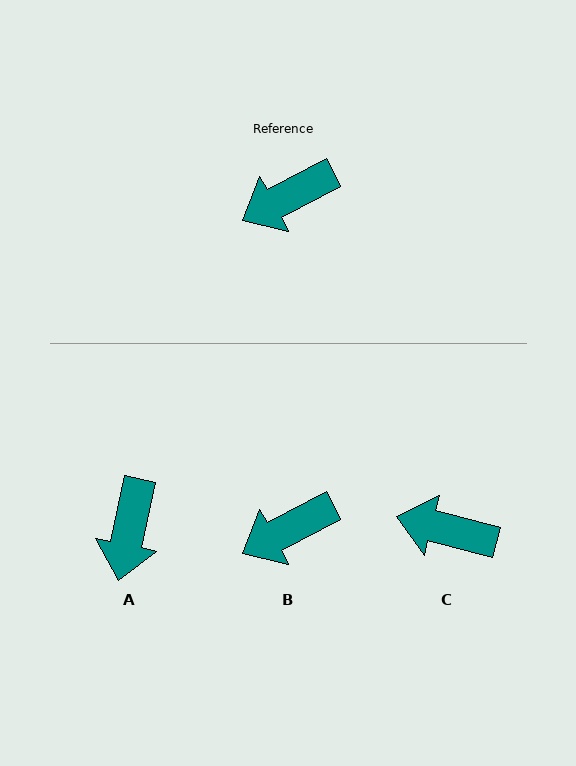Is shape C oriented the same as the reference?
No, it is off by about 41 degrees.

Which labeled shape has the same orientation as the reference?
B.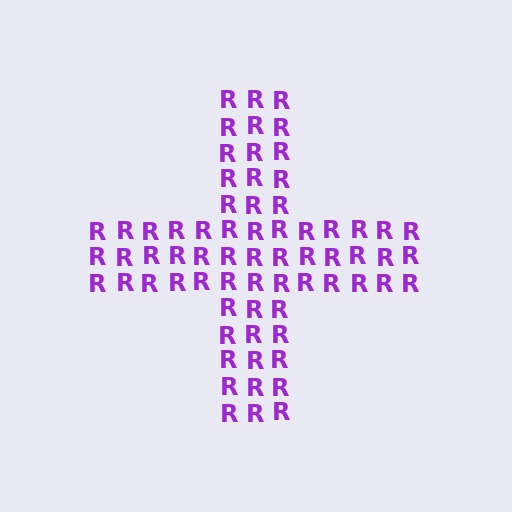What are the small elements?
The small elements are letter R's.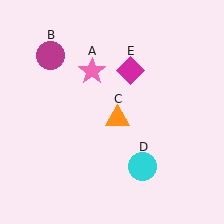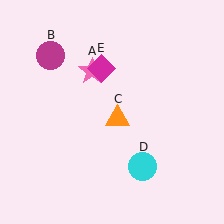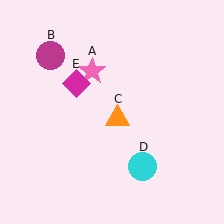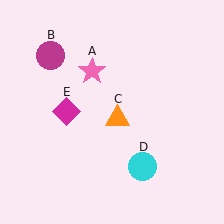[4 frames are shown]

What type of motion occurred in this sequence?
The magenta diamond (object E) rotated counterclockwise around the center of the scene.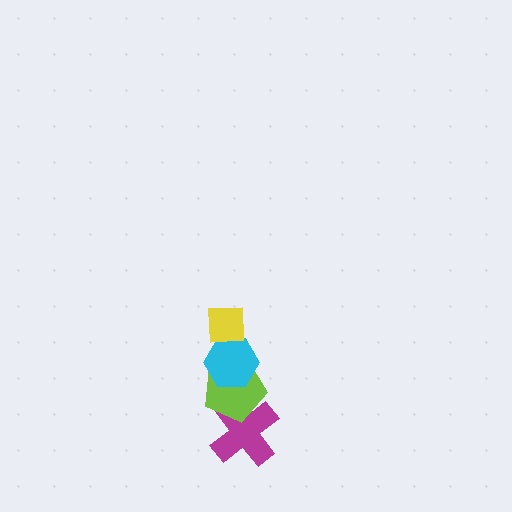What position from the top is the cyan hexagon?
The cyan hexagon is 2nd from the top.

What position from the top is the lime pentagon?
The lime pentagon is 3rd from the top.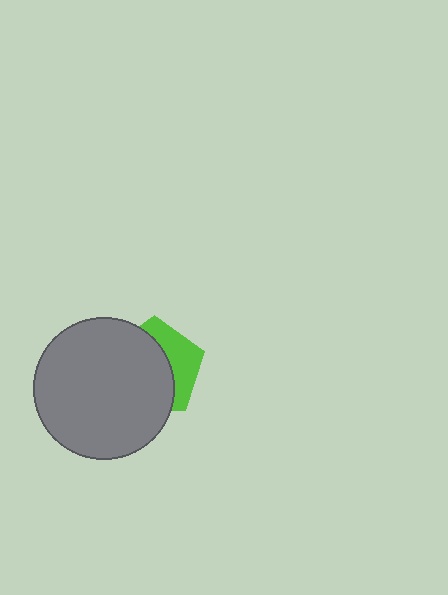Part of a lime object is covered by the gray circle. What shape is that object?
It is a pentagon.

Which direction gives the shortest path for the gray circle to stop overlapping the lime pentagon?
Moving left gives the shortest separation.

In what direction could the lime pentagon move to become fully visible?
The lime pentagon could move right. That would shift it out from behind the gray circle entirely.